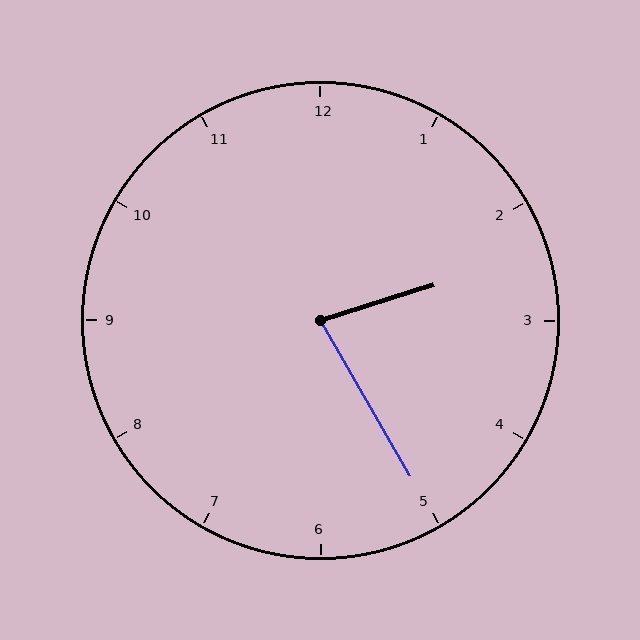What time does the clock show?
2:25.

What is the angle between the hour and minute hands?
Approximately 78 degrees.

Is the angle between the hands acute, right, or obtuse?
It is acute.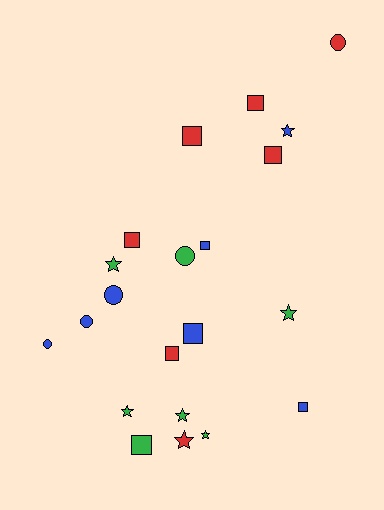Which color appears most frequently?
Red, with 7 objects.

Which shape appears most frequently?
Square, with 9 objects.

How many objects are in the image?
There are 21 objects.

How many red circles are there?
There is 1 red circle.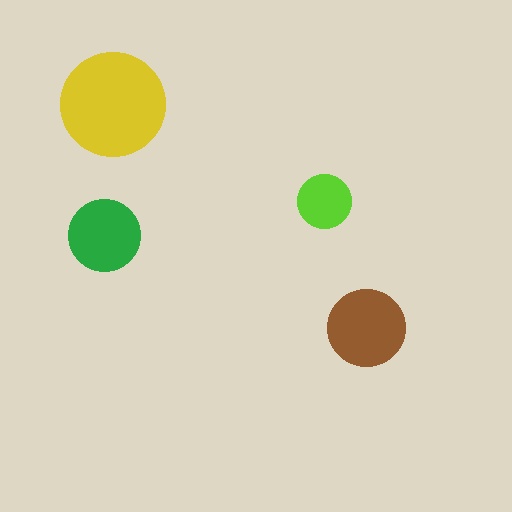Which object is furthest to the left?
The green circle is leftmost.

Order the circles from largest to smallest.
the yellow one, the brown one, the green one, the lime one.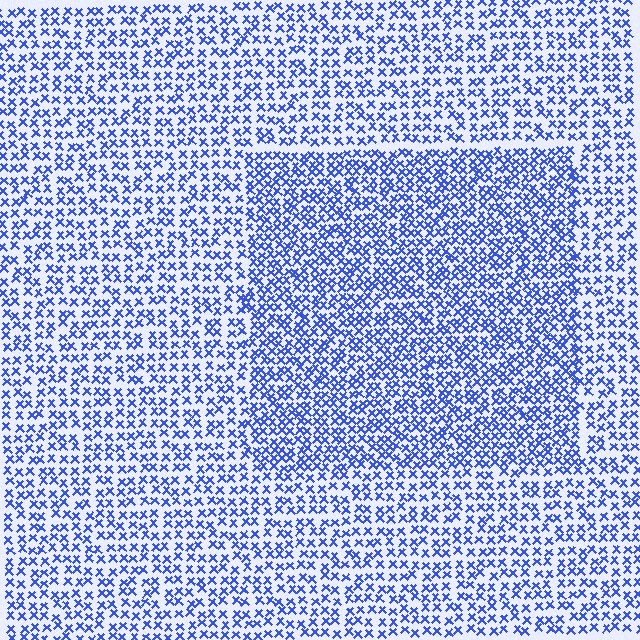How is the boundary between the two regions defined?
The boundary is defined by a change in element density (approximately 1.6x ratio). All elements are the same color, size, and shape.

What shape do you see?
I see a rectangle.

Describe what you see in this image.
The image contains small blue elements arranged at two different densities. A rectangle-shaped region is visible where the elements are more densely packed than the surrounding area.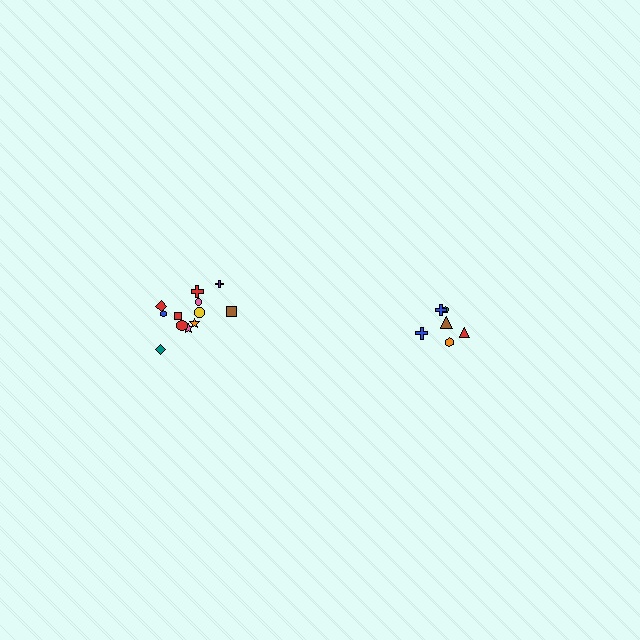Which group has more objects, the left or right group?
The left group.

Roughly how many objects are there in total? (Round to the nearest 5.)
Roughly 20 objects in total.